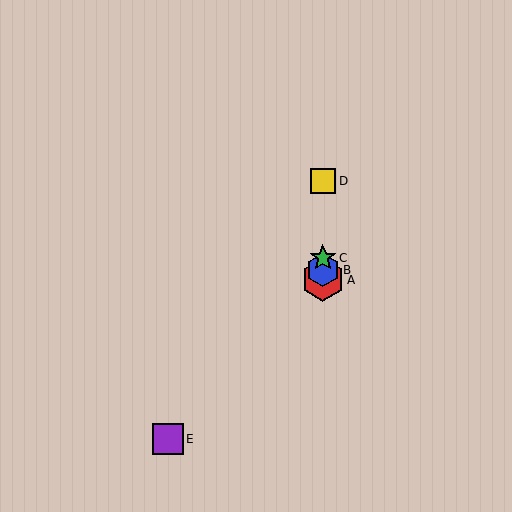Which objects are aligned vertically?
Objects A, B, C, D are aligned vertically.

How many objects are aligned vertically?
4 objects (A, B, C, D) are aligned vertically.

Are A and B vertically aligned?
Yes, both are at x≈323.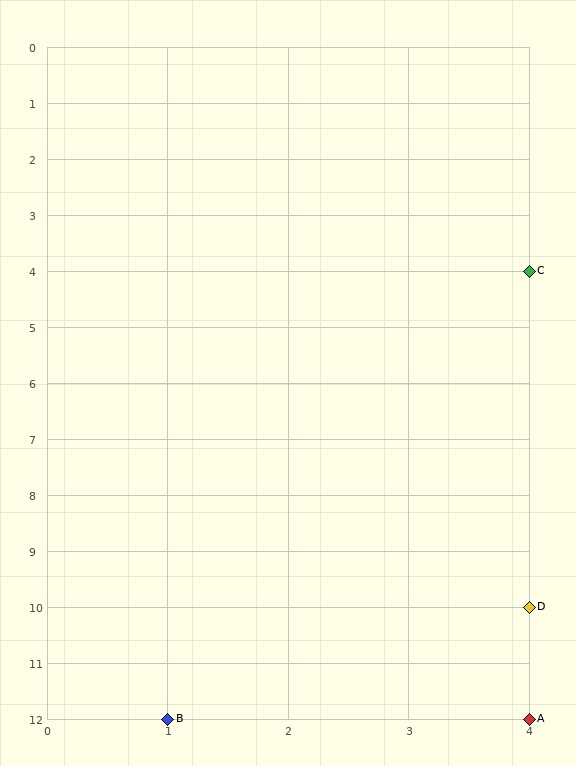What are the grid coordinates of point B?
Point B is at grid coordinates (1, 12).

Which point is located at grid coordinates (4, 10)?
Point D is at (4, 10).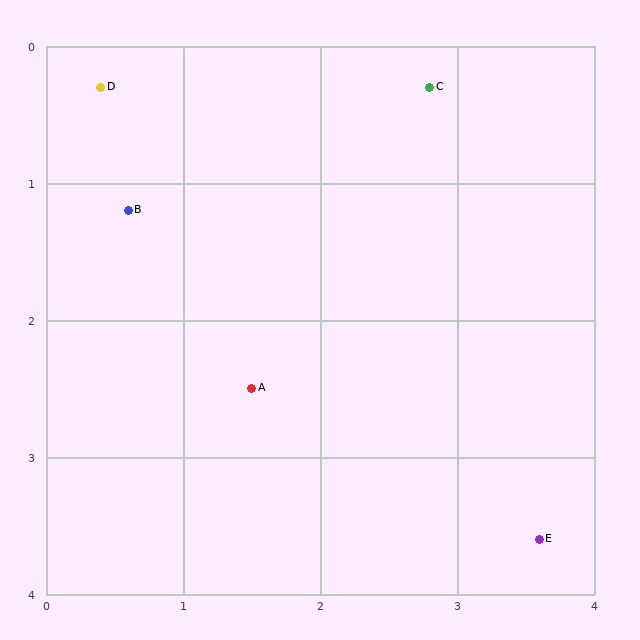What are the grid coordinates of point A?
Point A is at approximately (1.5, 2.5).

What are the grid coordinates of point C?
Point C is at approximately (2.8, 0.3).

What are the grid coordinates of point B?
Point B is at approximately (0.6, 1.2).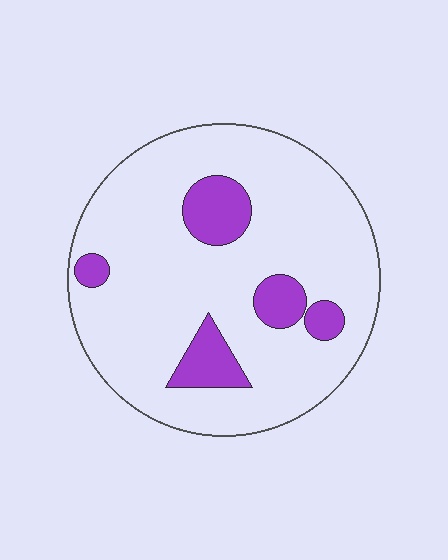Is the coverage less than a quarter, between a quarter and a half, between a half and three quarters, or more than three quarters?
Less than a quarter.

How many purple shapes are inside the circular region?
5.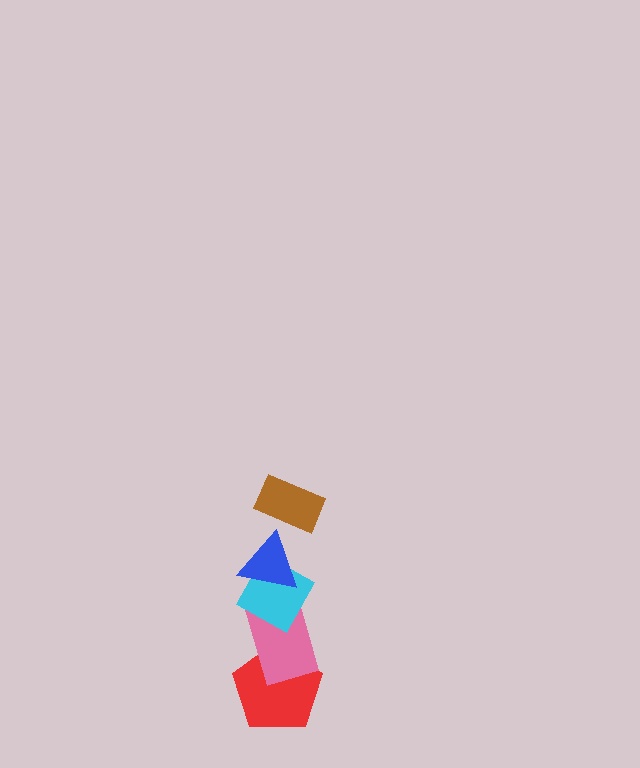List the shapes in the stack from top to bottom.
From top to bottom: the brown rectangle, the blue triangle, the cyan diamond, the pink rectangle, the red pentagon.